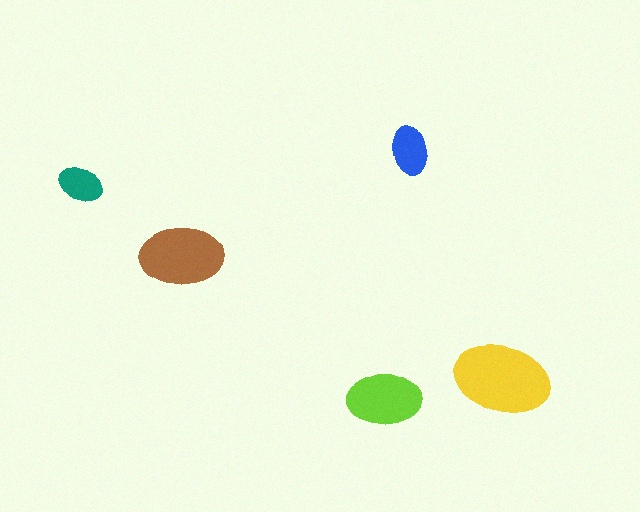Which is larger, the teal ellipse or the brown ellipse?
The brown one.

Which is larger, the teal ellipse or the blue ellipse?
The blue one.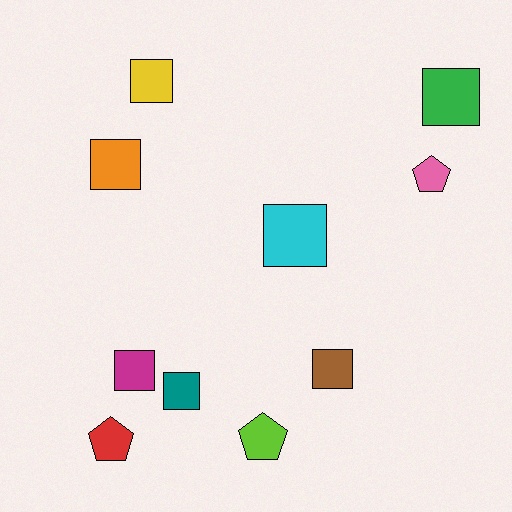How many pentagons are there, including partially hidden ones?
There are 3 pentagons.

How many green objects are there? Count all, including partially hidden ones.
There is 1 green object.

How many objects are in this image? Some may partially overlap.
There are 10 objects.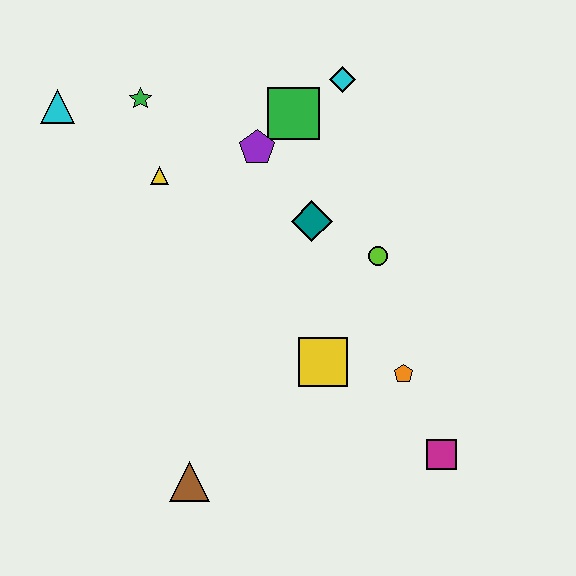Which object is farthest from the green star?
The magenta square is farthest from the green star.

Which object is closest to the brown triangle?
The yellow square is closest to the brown triangle.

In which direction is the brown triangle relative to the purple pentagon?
The brown triangle is below the purple pentagon.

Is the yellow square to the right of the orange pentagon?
No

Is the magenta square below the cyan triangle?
Yes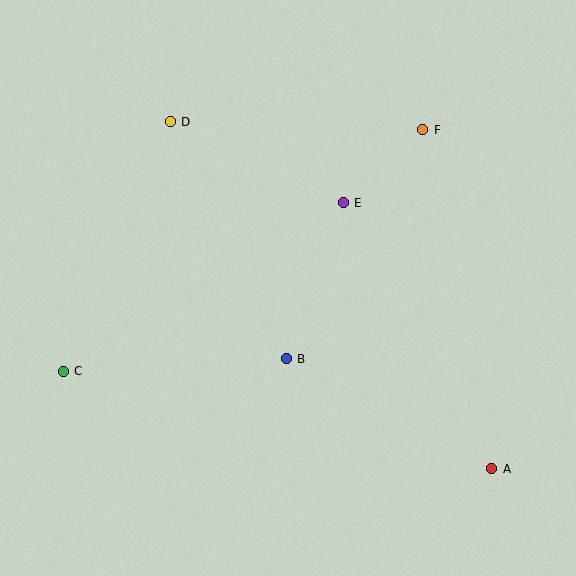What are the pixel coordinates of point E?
Point E is at (343, 203).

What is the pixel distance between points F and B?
The distance between F and B is 266 pixels.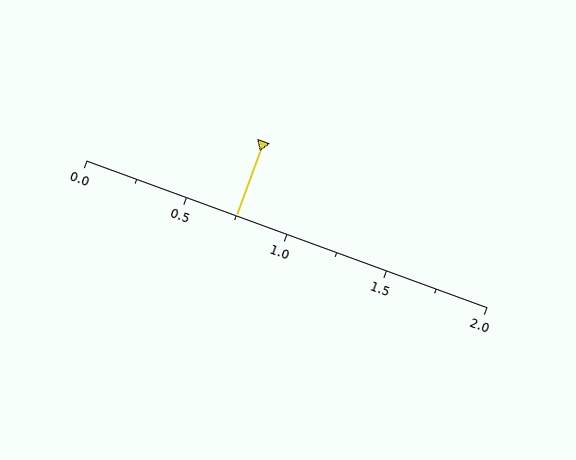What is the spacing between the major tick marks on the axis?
The major ticks are spaced 0.5 apart.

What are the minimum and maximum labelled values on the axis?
The axis runs from 0.0 to 2.0.